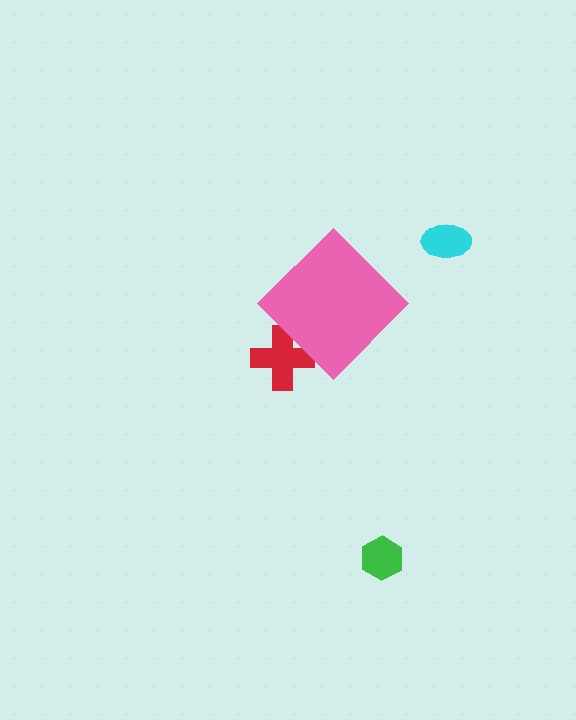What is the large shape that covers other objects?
A pink diamond.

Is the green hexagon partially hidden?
No, the green hexagon is fully visible.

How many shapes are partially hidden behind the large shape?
1 shape is partially hidden.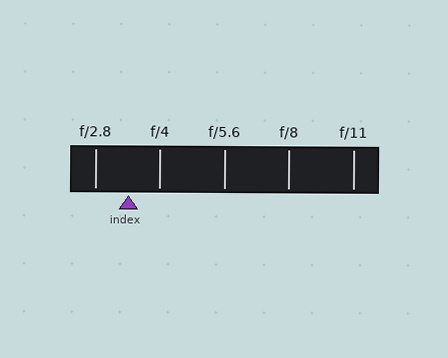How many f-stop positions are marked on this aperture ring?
There are 5 f-stop positions marked.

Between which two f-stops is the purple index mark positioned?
The index mark is between f/2.8 and f/4.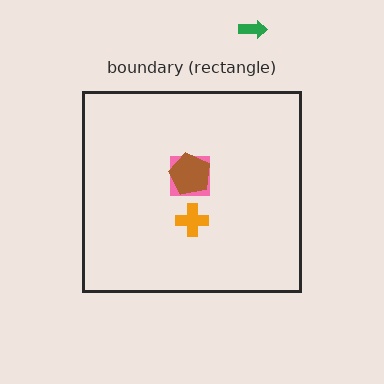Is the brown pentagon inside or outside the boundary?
Inside.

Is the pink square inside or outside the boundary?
Inside.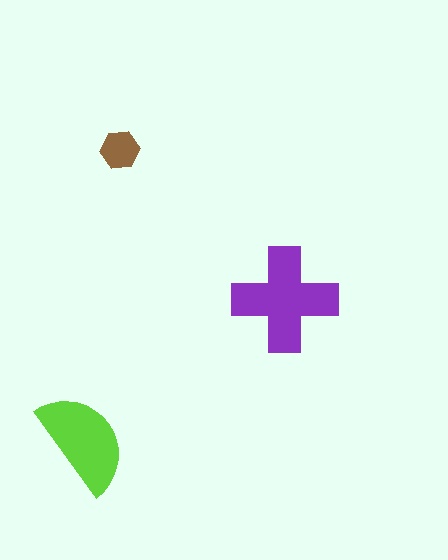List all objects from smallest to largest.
The brown hexagon, the lime semicircle, the purple cross.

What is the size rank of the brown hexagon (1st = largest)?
3rd.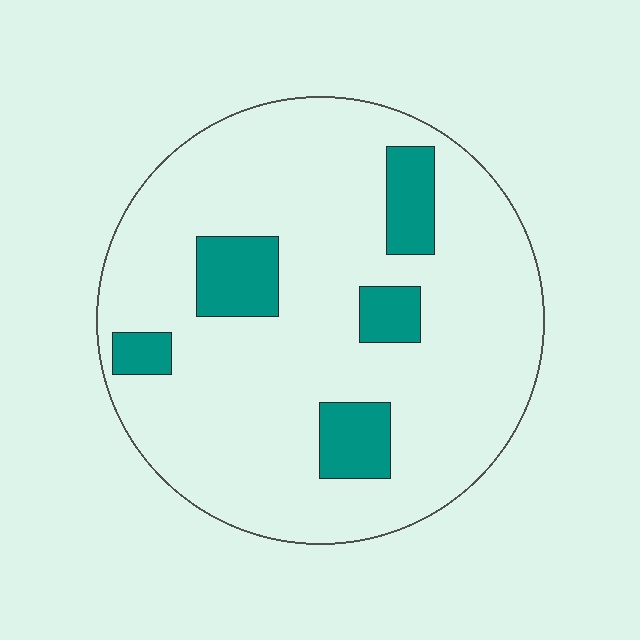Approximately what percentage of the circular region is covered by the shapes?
Approximately 15%.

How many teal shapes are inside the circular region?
5.